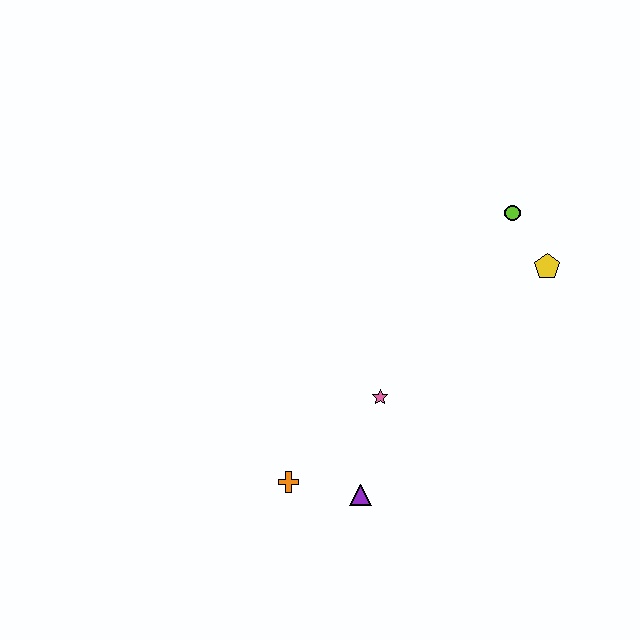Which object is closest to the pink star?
The purple triangle is closest to the pink star.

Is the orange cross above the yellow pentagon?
No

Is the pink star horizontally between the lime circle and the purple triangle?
Yes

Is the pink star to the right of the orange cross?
Yes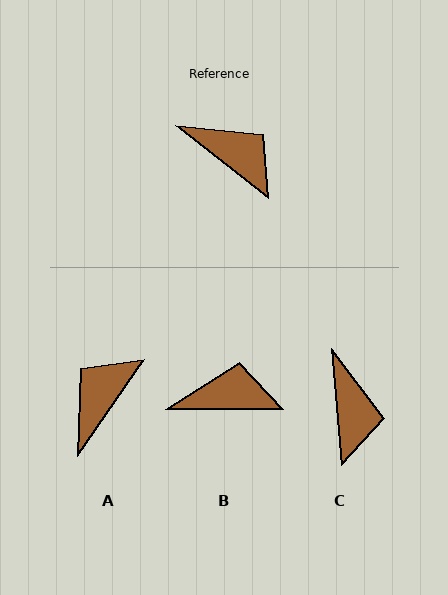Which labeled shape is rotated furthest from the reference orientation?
A, about 94 degrees away.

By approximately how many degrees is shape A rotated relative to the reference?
Approximately 94 degrees counter-clockwise.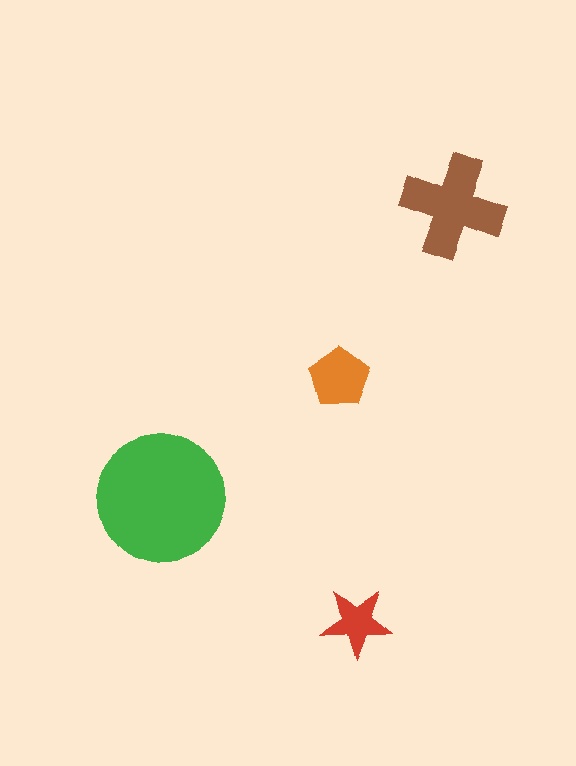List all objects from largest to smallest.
The green circle, the brown cross, the orange pentagon, the red star.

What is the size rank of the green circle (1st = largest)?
1st.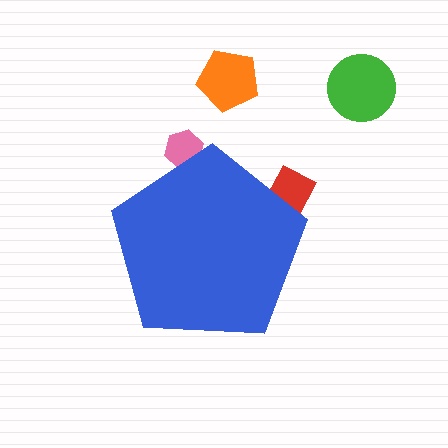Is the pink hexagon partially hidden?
Yes, the pink hexagon is partially hidden behind the blue pentagon.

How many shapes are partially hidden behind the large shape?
2 shapes are partially hidden.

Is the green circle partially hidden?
No, the green circle is fully visible.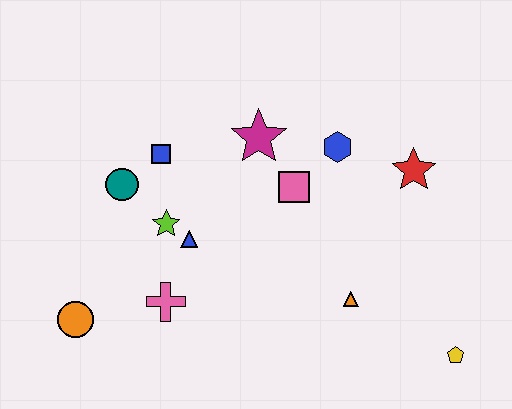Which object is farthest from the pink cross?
The yellow pentagon is farthest from the pink cross.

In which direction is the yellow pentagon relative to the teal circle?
The yellow pentagon is to the right of the teal circle.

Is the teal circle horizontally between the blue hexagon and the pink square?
No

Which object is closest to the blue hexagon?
The pink square is closest to the blue hexagon.